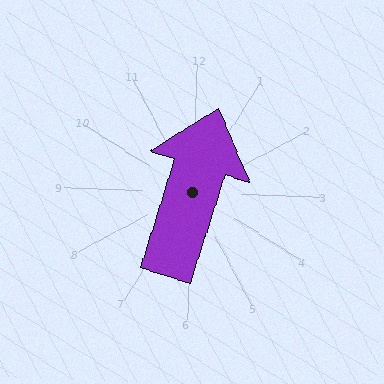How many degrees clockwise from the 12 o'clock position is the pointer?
Approximately 16 degrees.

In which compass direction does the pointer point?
North.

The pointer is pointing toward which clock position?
Roughly 1 o'clock.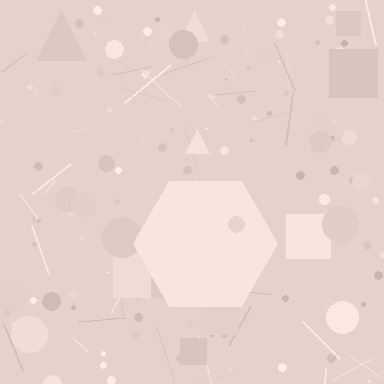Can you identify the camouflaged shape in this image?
The camouflaged shape is a hexagon.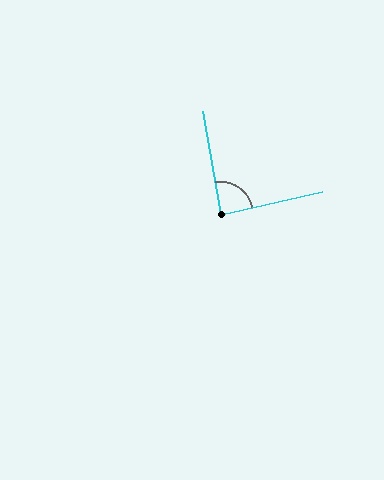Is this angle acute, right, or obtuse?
It is approximately a right angle.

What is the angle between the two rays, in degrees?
Approximately 87 degrees.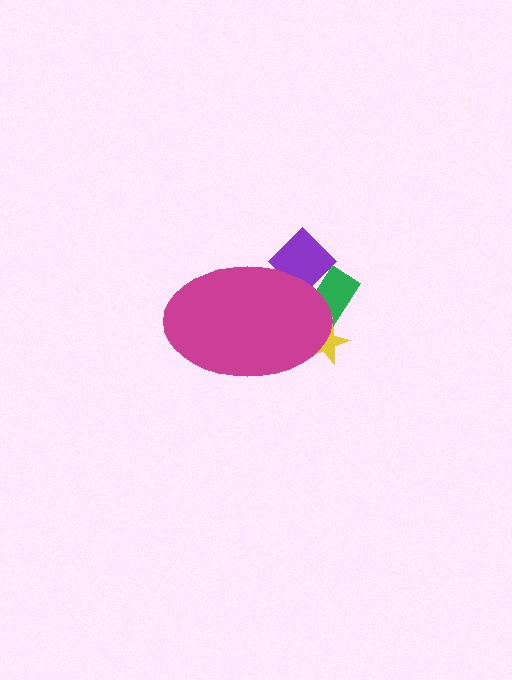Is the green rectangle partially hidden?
Yes, the green rectangle is partially hidden behind the magenta ellipse.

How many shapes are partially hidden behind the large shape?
3 shapes are partially hidden.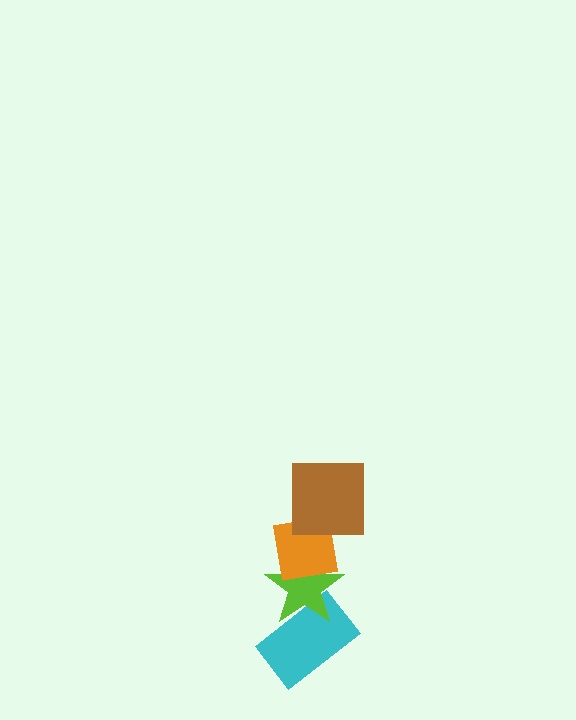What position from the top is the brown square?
The brown square is 1st from the top.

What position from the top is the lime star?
The lime star is 3rd from the top.